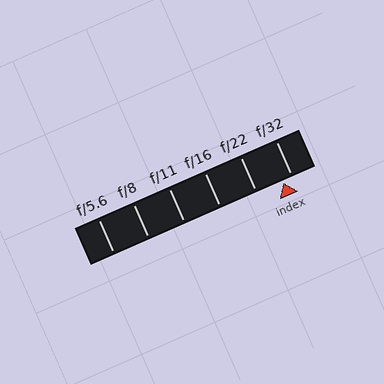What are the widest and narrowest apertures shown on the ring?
The widest aperture shown is f/5.6 and the narrowest is f/32.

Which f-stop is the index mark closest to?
The index mark is closest to f/32.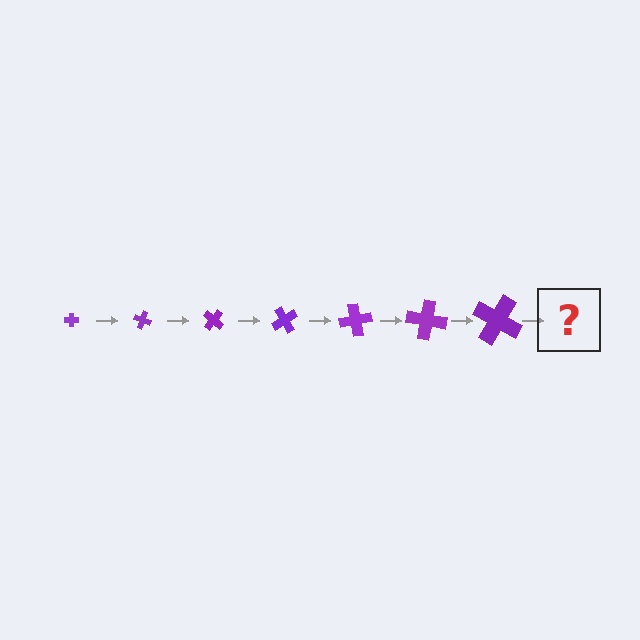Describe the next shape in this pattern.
It should be a cross, larger than the previous one and rotated 140 degrees from the start.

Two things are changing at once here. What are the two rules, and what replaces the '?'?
The two rules are that the cross grows larger each step and it rotates 20 degrees each step. The '?' should be a cross, larger than the previous one and rotated 140 degrees from the start.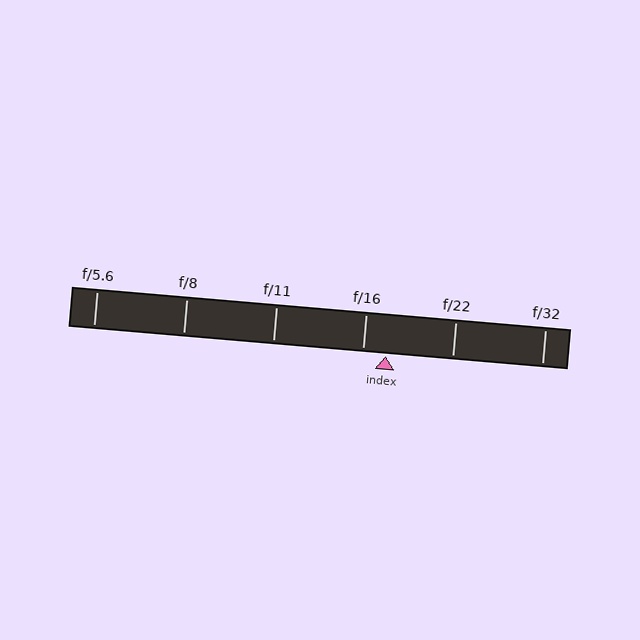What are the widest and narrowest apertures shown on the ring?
The widest aperture shown is f/5.6 and the narrowest is f/32.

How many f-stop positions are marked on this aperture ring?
There are 6 f-stop positions marked.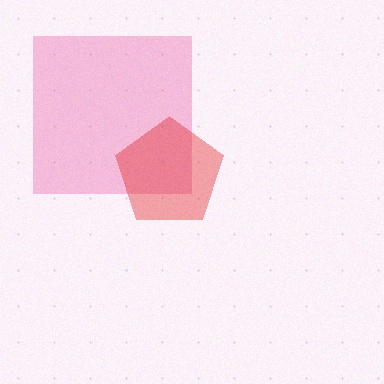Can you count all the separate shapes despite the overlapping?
Yes, there are 2 separate shapes.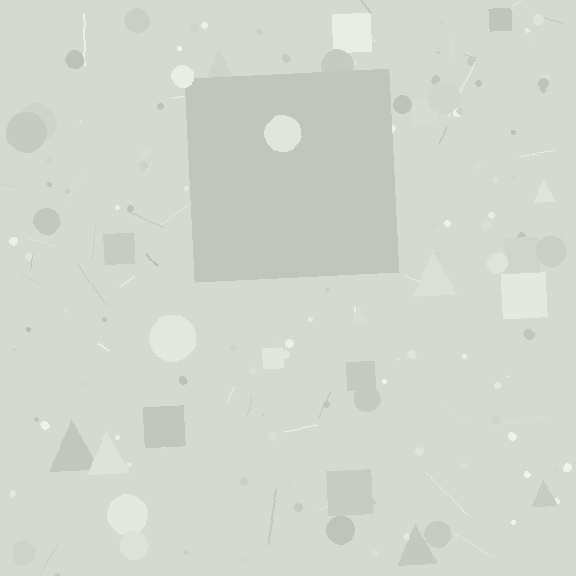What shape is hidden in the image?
A square is hidden in the image.